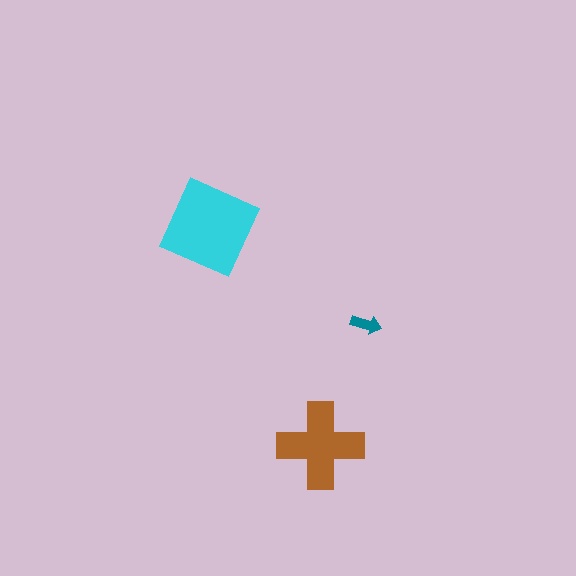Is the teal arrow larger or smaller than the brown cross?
Smaller.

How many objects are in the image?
There are 3 objects in the image.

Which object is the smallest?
The teal arrow.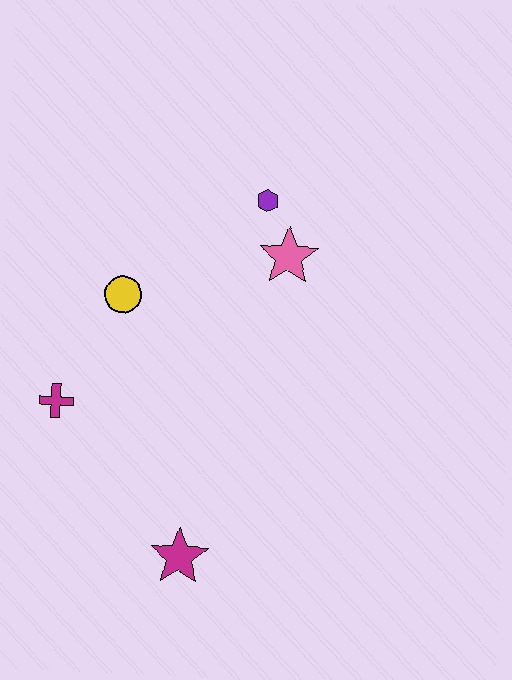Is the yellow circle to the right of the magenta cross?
Yes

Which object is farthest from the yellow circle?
The magenta star is farthest from the yellow circle.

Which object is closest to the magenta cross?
The yellow circle is closest to the magenta cross.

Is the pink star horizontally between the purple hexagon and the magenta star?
No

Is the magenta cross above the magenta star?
Yes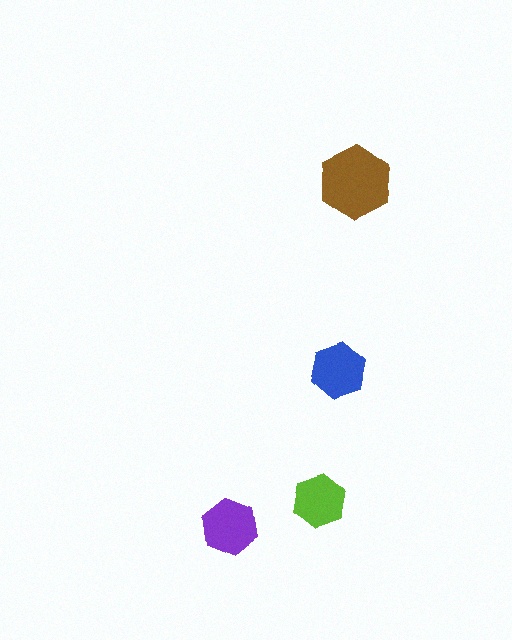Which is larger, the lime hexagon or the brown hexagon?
The brown one.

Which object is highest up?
The brown hexagon is topmost.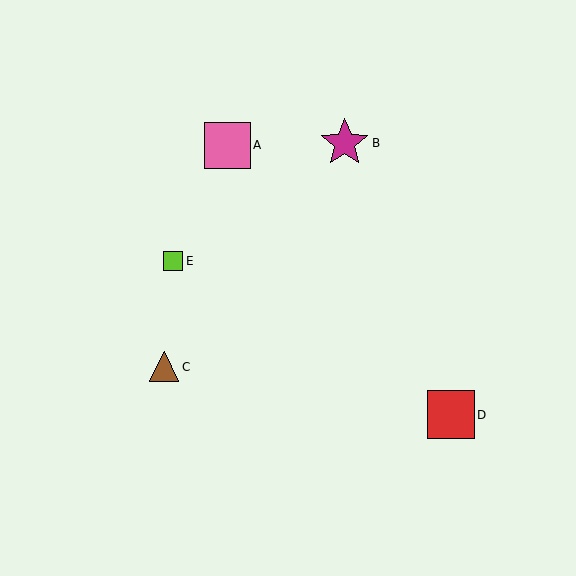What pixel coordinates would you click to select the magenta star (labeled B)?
Click at (345, 143) to select the magenta star B.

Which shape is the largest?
The magenta star (labeled B) is the largest.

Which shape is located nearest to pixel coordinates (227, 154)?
The pink square (labeled A) at (227, 145) is nearest to that location.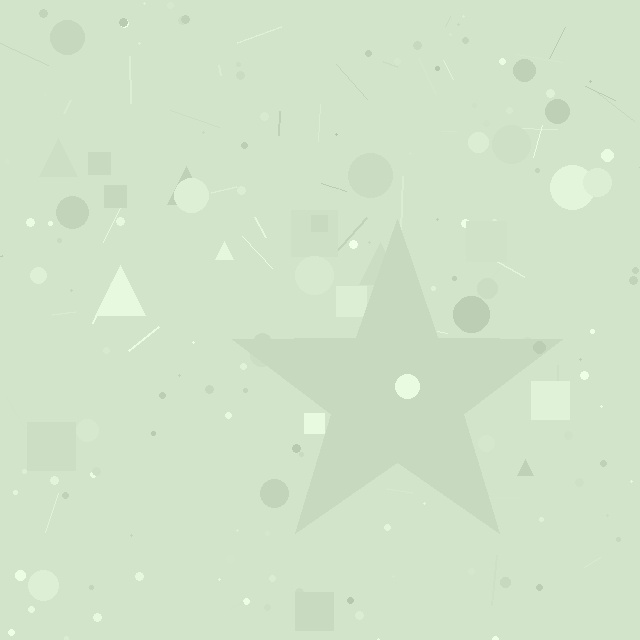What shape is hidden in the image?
A star is hidden in the image.